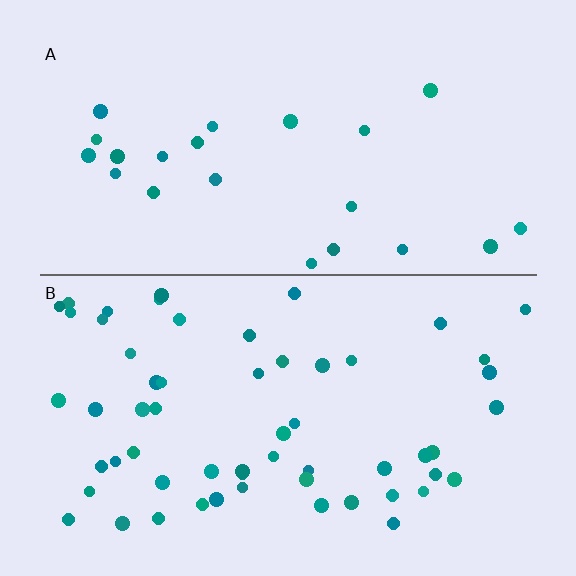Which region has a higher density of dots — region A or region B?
B (the bottom).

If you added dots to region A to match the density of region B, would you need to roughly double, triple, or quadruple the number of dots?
Approximately triple.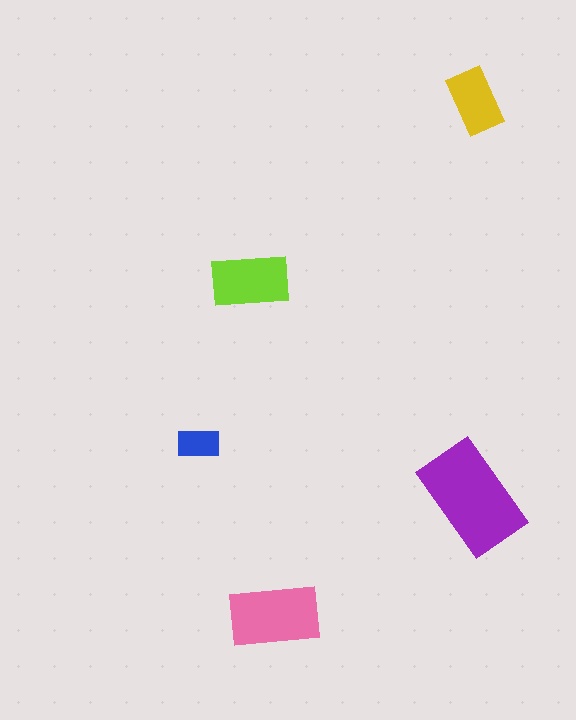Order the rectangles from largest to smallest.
the purple one, the pink one, the lime one, the yellow one, the blue one.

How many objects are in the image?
There are 5 objects in the image.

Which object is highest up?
The yellow rectangle is topmost.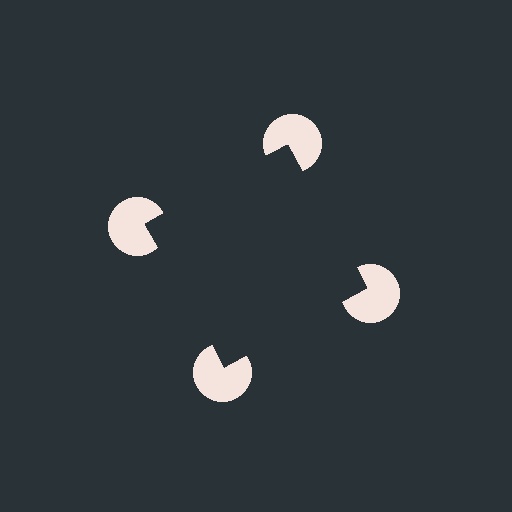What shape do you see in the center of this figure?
An illusory square — its edges are inferred from the aligned wedge cuts in the pac-man discs, not physically drawn.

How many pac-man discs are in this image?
There are 4 — one at each vertex of the illusory square.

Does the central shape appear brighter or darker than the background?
It typically appears slightly darker than the background, even though no actual brightness change is drawn.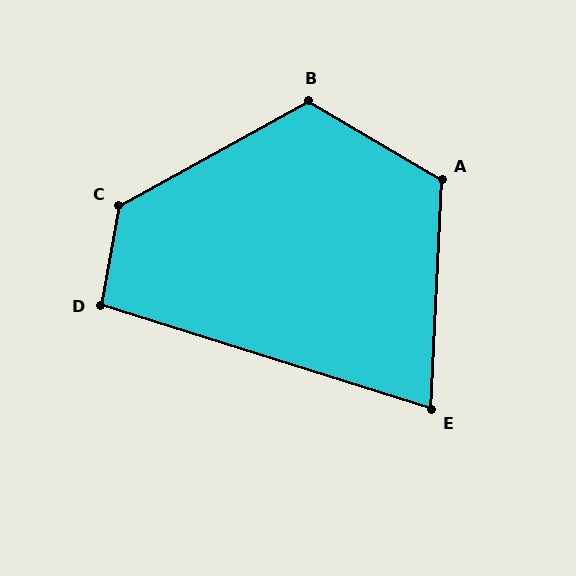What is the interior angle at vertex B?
Approximately 121 degrees (obtuse).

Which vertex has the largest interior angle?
C, at approximately 129 degrees.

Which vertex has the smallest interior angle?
E, at approximately 75 degrees.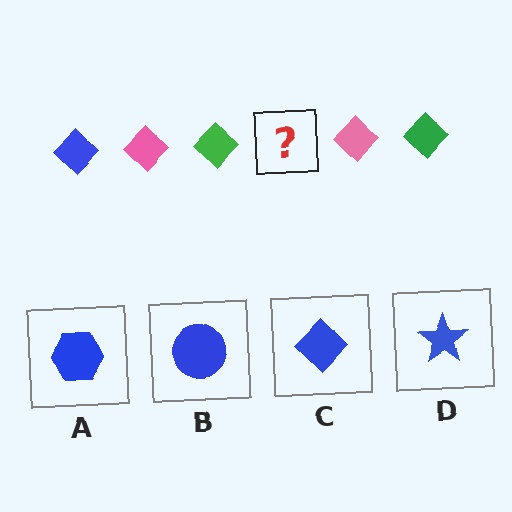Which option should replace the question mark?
Option C.